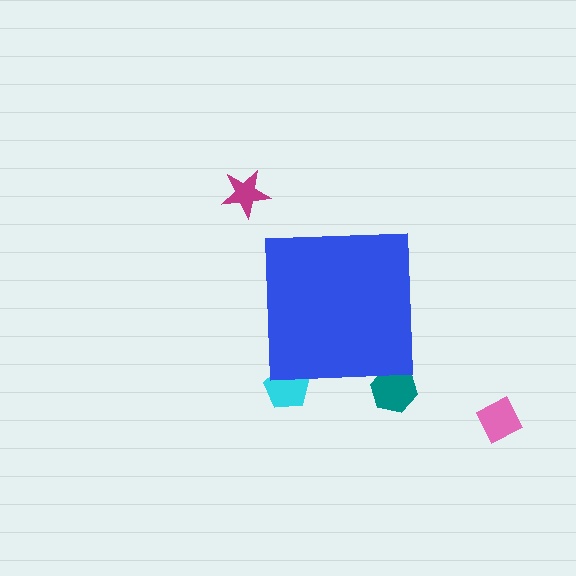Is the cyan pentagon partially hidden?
Yes, the cyan pentagon is partially hidden behind the blue square.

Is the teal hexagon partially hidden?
Yes, the teal hexagon is partially hidden behind the blue square.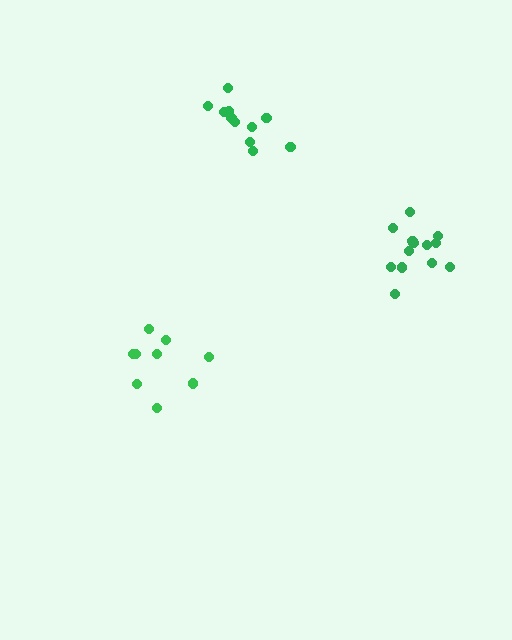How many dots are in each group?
Group 1: 9 dots, Group 2: 13 dots, Group 3: 11 dots (33 total).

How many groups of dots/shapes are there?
There are 3 groups.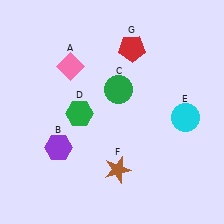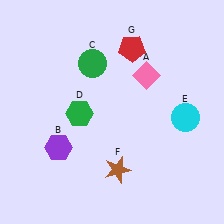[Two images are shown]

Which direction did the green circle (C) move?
The green circle (C) moved left.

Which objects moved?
The objects that moved are: the pink diamond (A), the green circle (C).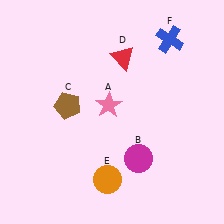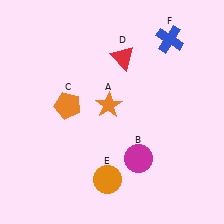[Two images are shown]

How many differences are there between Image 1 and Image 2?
There are 2 differences between the two images.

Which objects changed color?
A changed from pink to orange. C changed from brown to orange.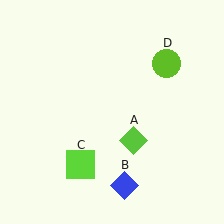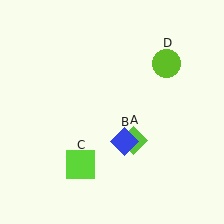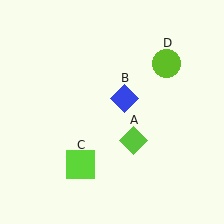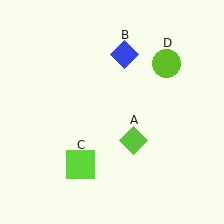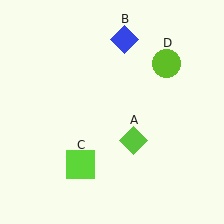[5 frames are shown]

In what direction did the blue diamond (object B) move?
The blue diamond (object B) moved up.